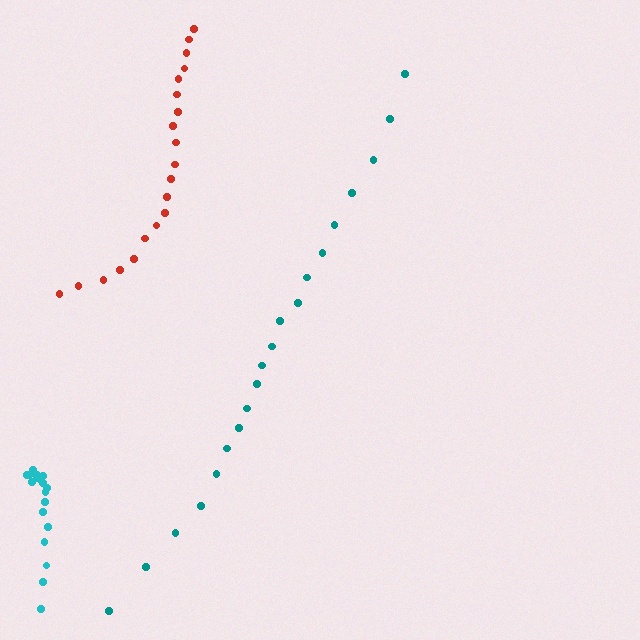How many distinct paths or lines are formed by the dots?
There are 3 distinct paths.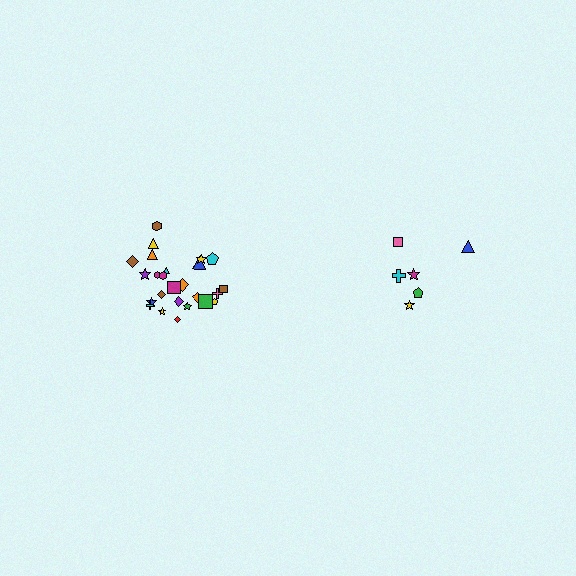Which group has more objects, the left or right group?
The left group.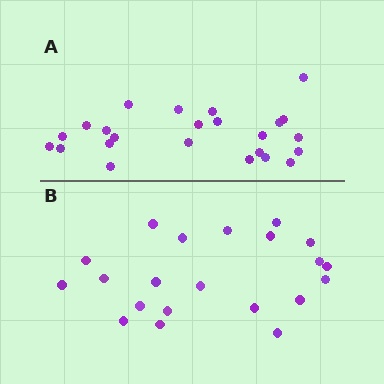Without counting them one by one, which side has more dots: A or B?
Region A (the top region) has more dots.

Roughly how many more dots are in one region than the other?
Region A has just a few more — roughly 2 or 3 more dots than region B.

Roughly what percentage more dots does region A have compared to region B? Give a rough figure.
About 15% more.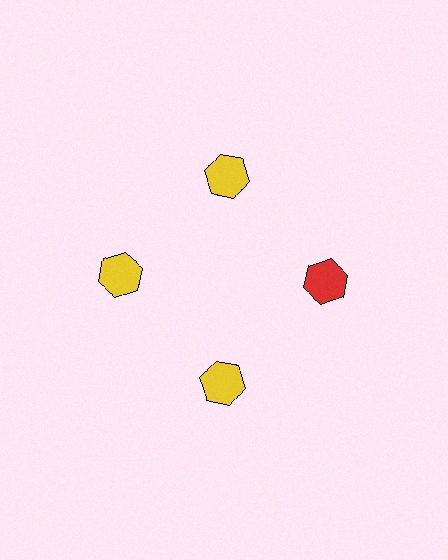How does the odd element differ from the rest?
It has a different color: red instead of yellow.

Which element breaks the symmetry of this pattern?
The red hexagon at roughly the 3 o'clock position breaks the symmetry. All other shapes are yellow hexagons.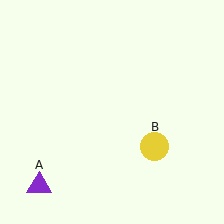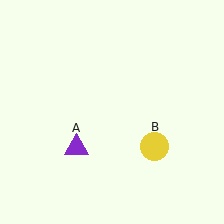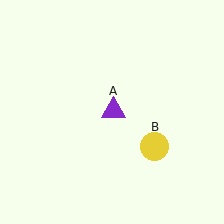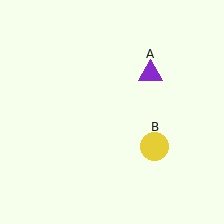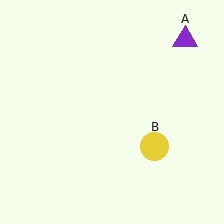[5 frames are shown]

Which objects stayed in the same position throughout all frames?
Yellow circle (object B) remained stationary.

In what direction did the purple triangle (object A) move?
The purple triangle (object A) moved up and to the right.